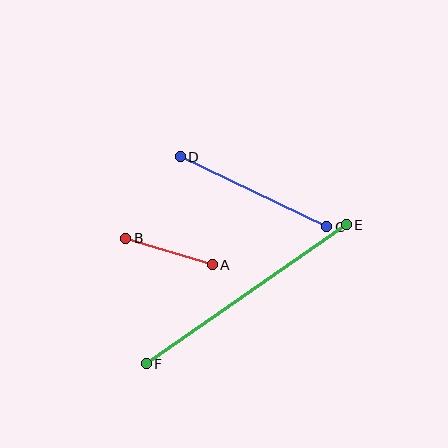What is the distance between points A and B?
The distance is approximately 90 pixels.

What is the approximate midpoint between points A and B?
The midpoint is at approximately (169, 252) pixels.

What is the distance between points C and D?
The distance is approximately 162 pixels.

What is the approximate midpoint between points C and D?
The midpoint is at approximately (254, 192) pixels.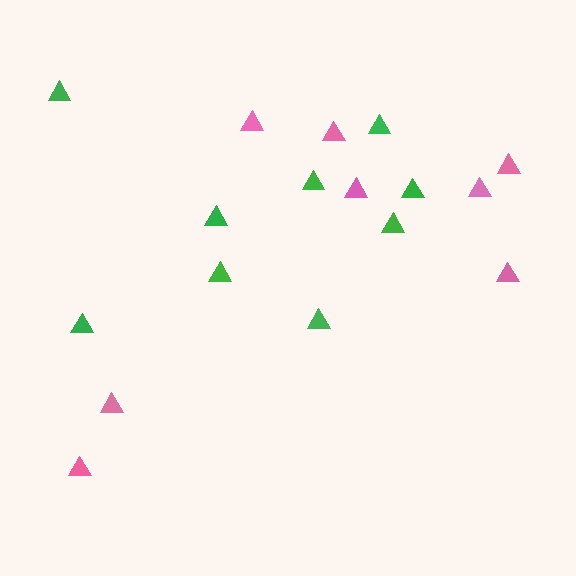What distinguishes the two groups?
There are 2 groups: one group of pink triangles (8) and one group of green triangles (9).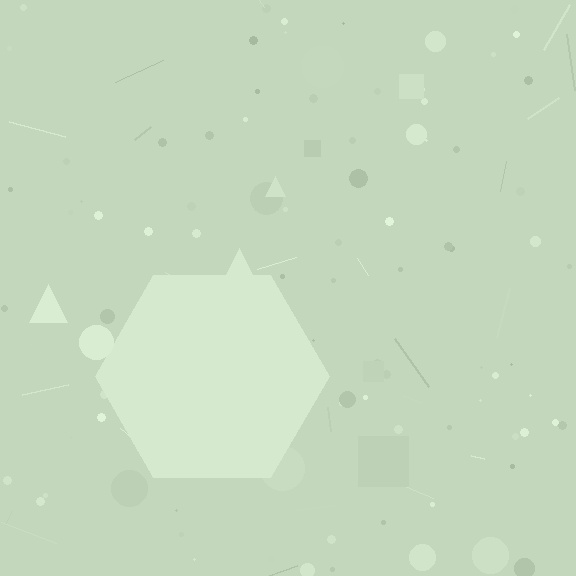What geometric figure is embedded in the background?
A hexagon is embedded in the background.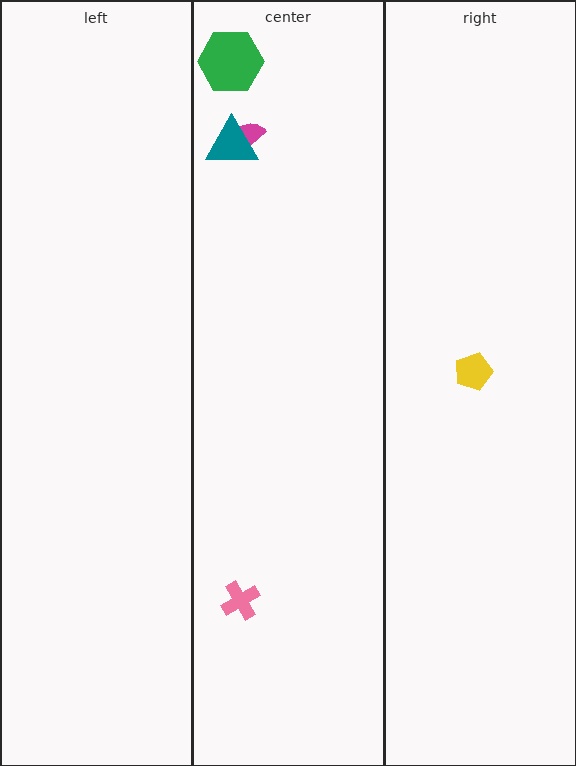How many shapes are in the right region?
1.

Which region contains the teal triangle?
The center region.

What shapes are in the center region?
The pink cross, the magenta semicircle, the teal triangle, the green hexagon.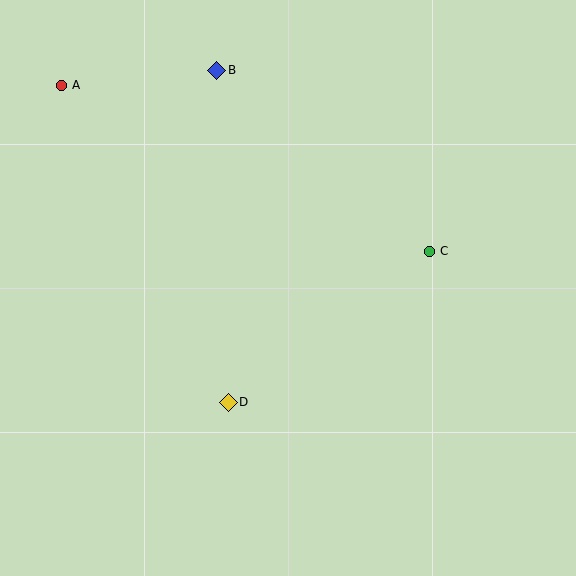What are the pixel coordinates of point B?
Point B is at (217, 70).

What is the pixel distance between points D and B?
The distance between D and B is 332 pixels.